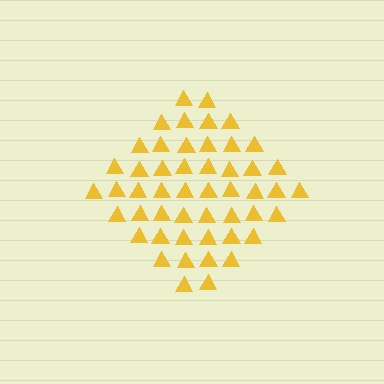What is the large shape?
The large shape is a diamond.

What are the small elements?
The small elements are triangles.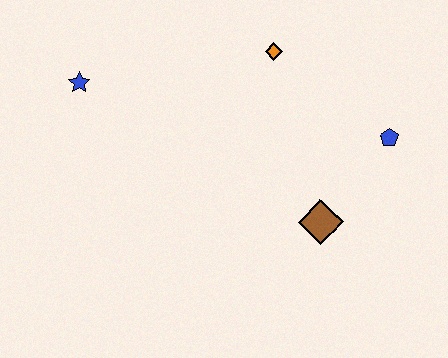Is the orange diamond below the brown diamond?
No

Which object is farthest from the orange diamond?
The blue star is farthest from the orange diamond.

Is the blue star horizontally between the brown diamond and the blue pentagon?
No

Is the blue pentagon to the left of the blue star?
No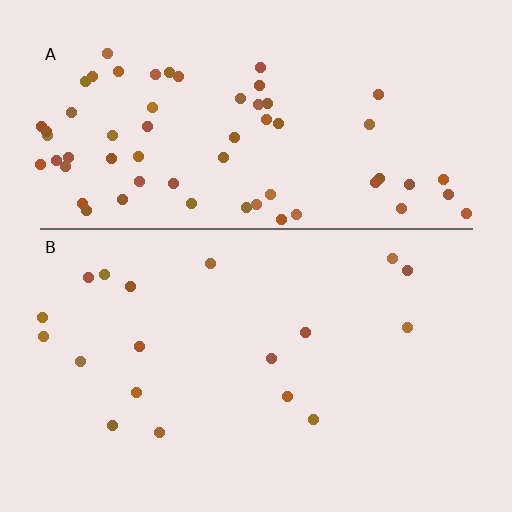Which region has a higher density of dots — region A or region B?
A (the top).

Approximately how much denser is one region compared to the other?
Approximately 3.5× — region A over region B.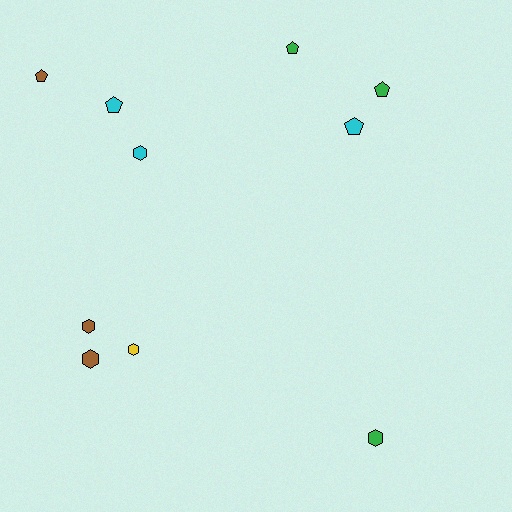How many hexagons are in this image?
There are 5 hexagons.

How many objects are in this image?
There are 10 objects.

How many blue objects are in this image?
There are no blue objects.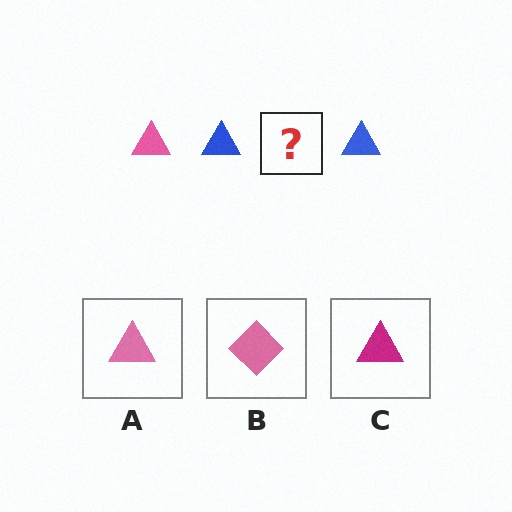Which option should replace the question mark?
Option A.